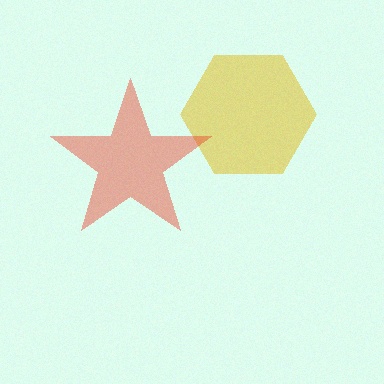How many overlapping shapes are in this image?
There are 2 overlapping shapes in the image.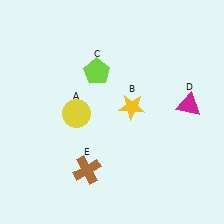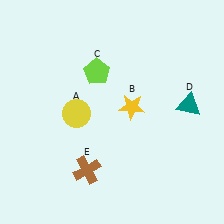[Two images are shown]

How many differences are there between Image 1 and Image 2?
There is 1 difference between the two images.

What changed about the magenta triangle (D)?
In Image 1, D is magenta. In Image 2, it changed to teal.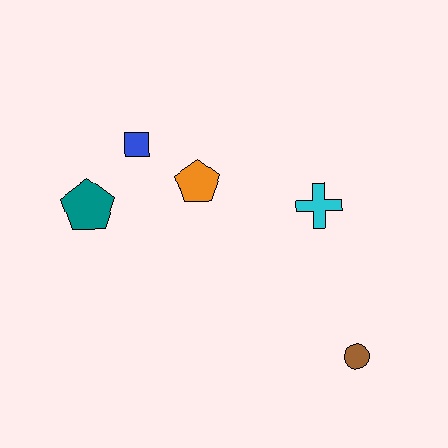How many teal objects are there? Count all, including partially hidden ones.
There is 1 teal object.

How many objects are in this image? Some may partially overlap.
There are 5 objects.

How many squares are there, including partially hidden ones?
There is 1 square.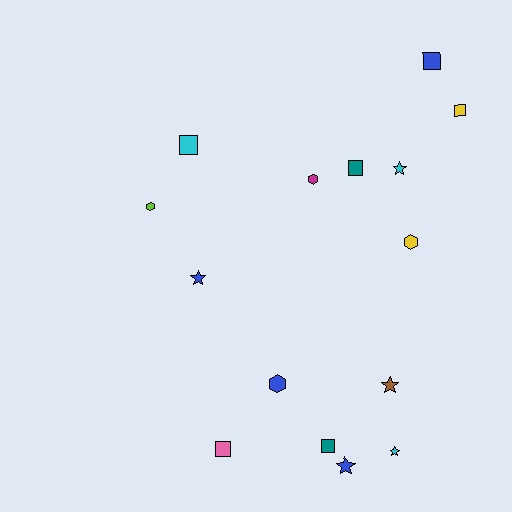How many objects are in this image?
There are 15 objects.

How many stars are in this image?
There are 5 stars.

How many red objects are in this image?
There are no red objects.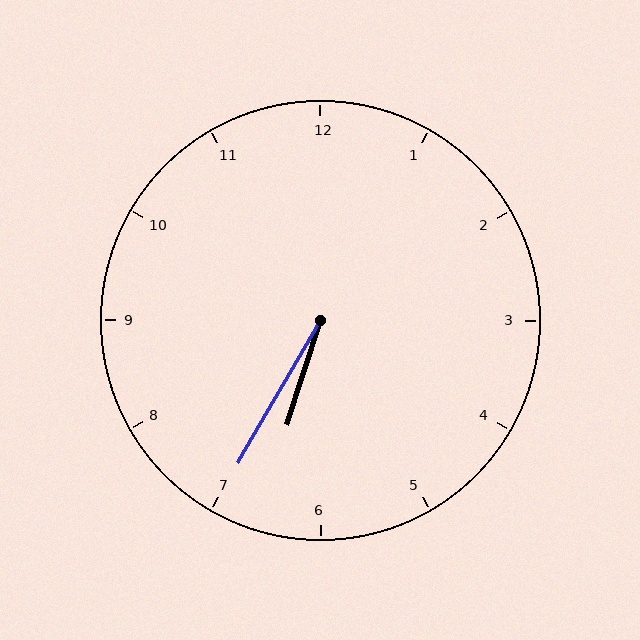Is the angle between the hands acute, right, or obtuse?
It is acute.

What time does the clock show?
6:35.